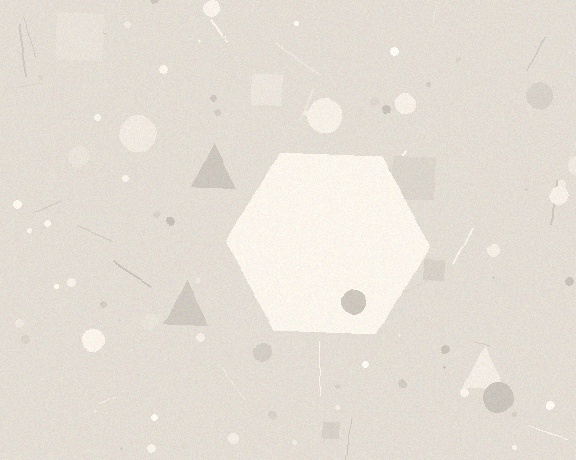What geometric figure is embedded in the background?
A hexagon is embedded in the background.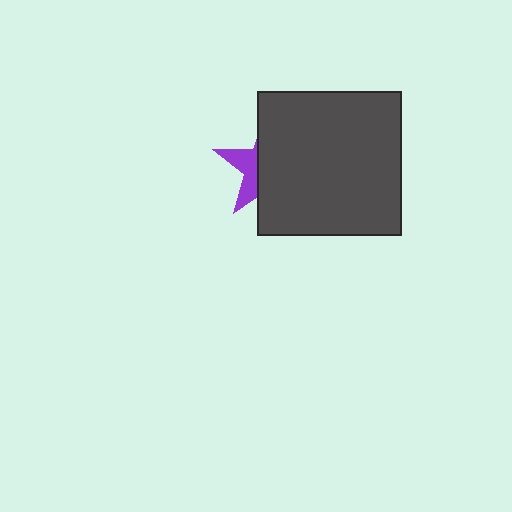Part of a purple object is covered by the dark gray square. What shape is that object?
It is a star.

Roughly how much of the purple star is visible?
A small part of it is visible (roughly 34%).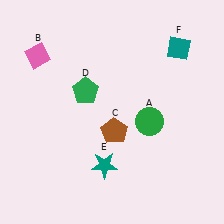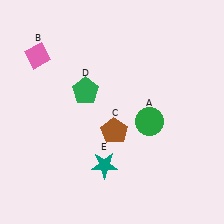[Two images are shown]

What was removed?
The teal diamond (F) was removed in Image 2.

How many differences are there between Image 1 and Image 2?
There is 1 difference between the two images.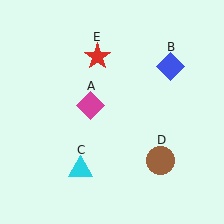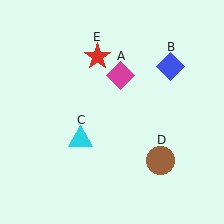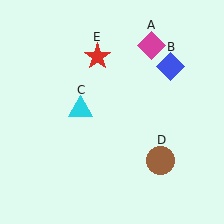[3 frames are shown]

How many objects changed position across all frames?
2 objects changed position: magenta diamond (object A), cyan triangle (object C).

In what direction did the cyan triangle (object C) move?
The cyan triangle (object C) moved up.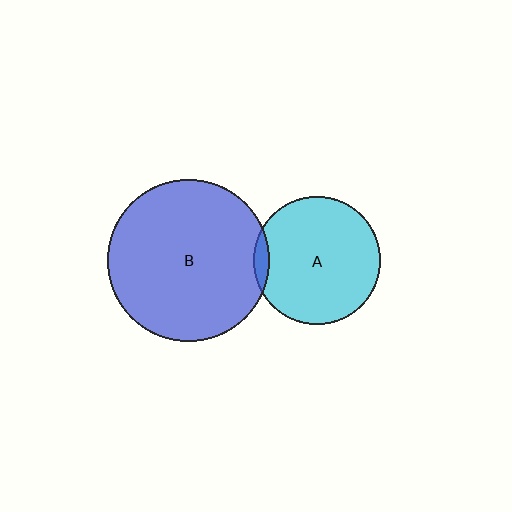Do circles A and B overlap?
Yes.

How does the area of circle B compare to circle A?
Approximately 1.6 times.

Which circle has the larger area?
Circle B (blue).